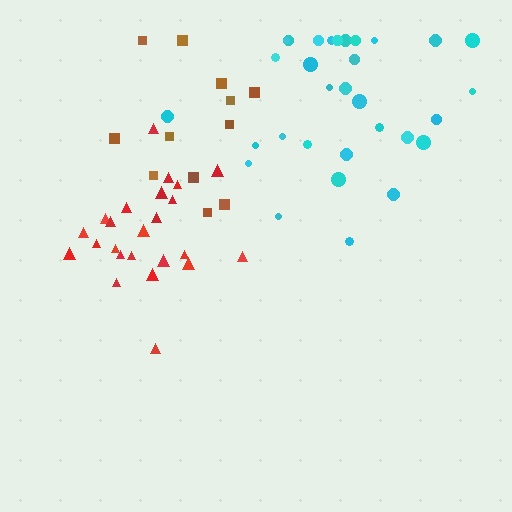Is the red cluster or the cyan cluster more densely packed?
Red.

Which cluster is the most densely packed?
Red.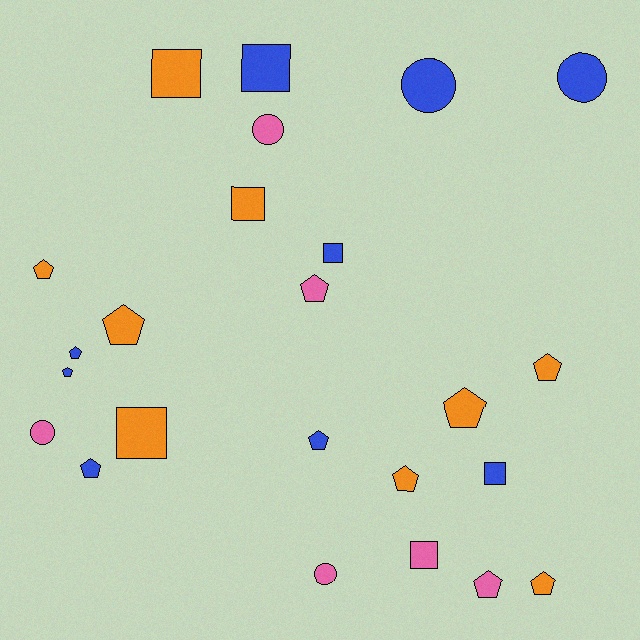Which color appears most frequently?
Blue, with 9 objects.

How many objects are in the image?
There are 24 objects.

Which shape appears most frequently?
Pentagon, with 12 objects.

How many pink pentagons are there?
There are 2 pink pentagons.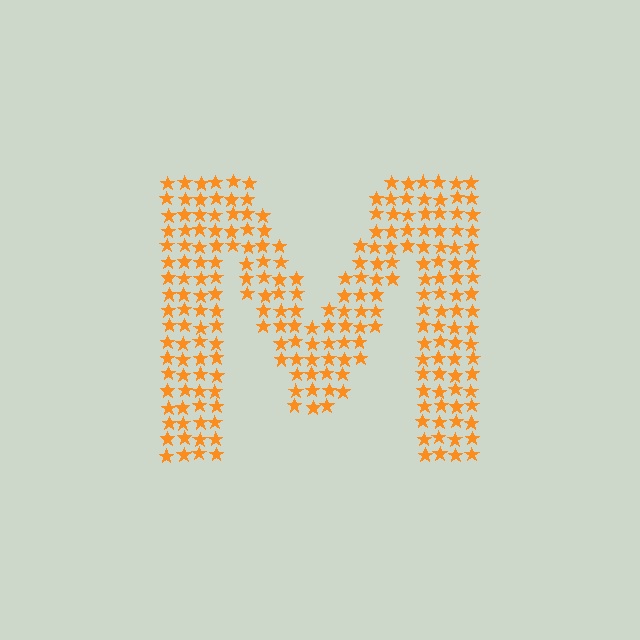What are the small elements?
The small elements are stars.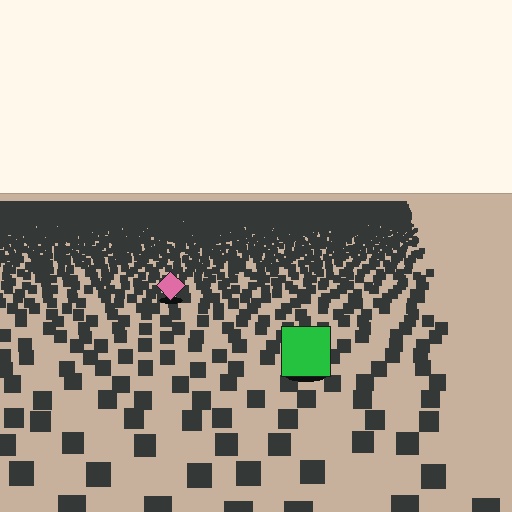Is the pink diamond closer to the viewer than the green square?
No. The green square is closer — you can tell from the texture gradient: the ground texture is coarser near it.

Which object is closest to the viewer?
The green square is closest. The texture marks near it are larger and more spread out.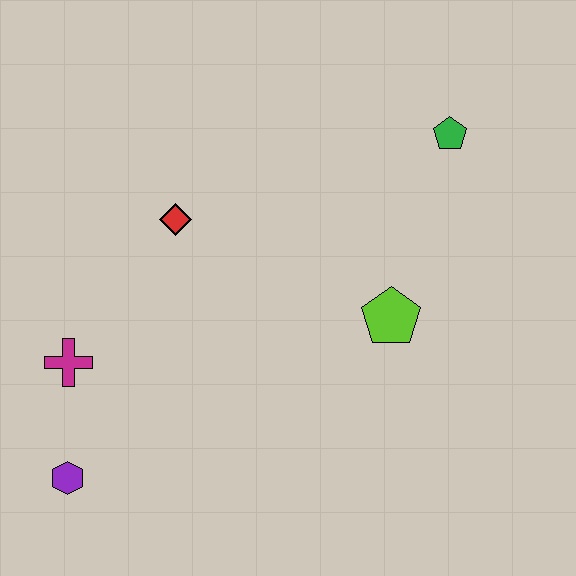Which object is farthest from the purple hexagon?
The green pentagon is farthest from the purple hexagon.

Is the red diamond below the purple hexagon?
No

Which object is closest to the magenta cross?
The purple hexagon is closest to the magenta cross.